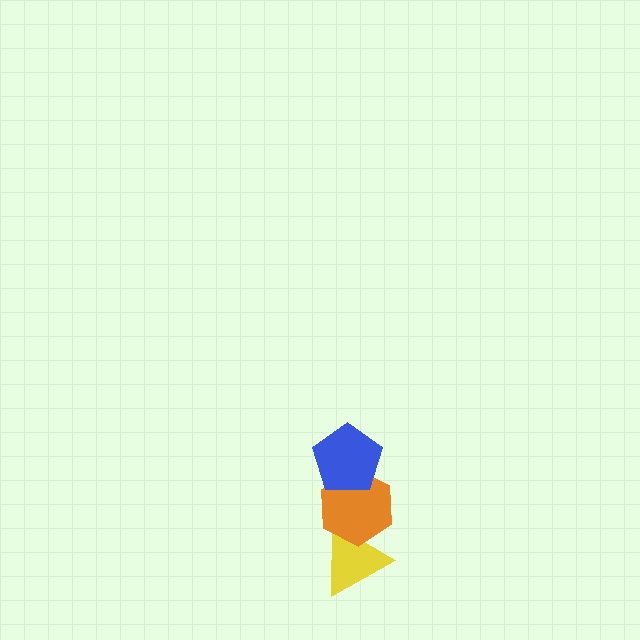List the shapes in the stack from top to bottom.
From top to bottom: the blue pentagon, the orange hexagon, the yellow triangle.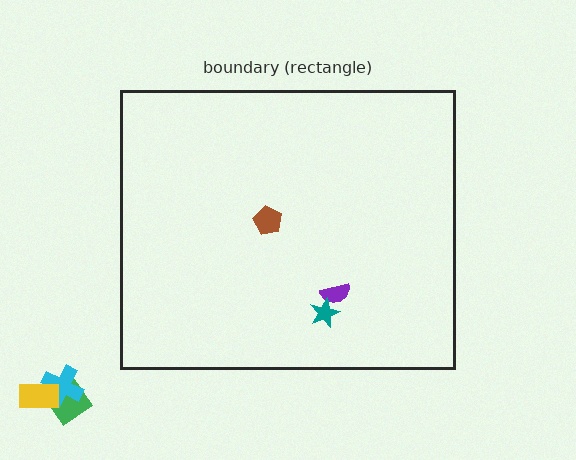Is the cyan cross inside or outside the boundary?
Outside.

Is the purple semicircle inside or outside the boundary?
Inside.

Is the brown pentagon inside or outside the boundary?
Inside.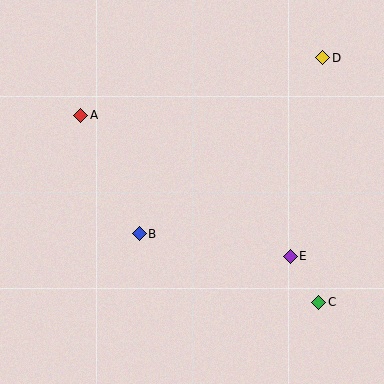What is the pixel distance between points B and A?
The distance between B and A is 132 pixels.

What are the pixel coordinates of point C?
Point C is at (319, 302).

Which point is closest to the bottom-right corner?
Point C is closest to the bottom-right corner.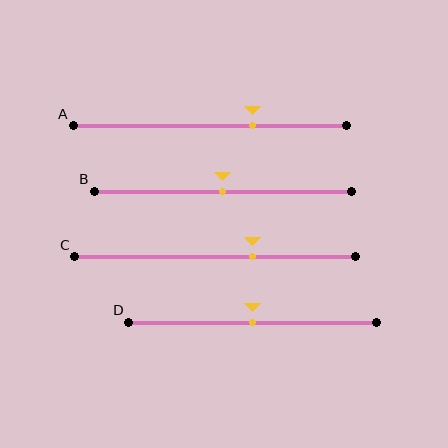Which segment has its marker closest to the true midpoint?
Segment B has its marker closest to the true midpoint.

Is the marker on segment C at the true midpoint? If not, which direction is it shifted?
No, the marker on segment C is shifted to the right by about 13% of the segment length.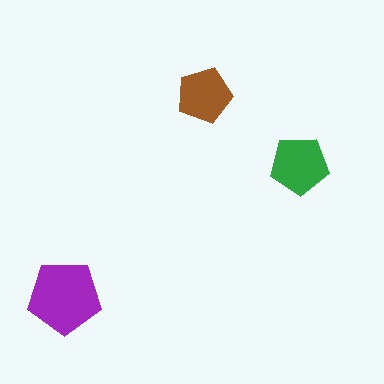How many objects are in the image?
There are 3 objects in the image.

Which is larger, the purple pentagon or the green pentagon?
The purple one.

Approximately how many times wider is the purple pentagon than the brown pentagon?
About 1.5 times wider.